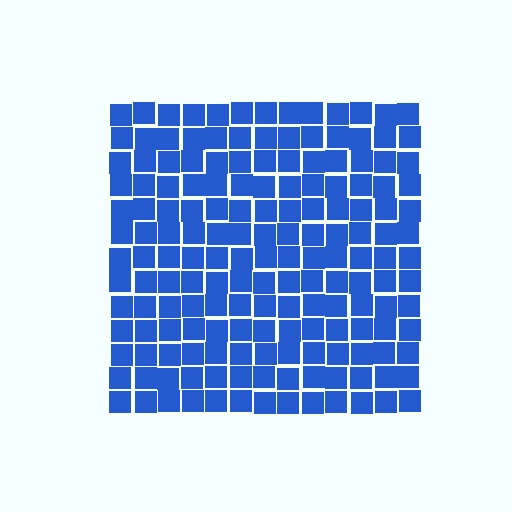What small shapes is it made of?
It is made of small squares.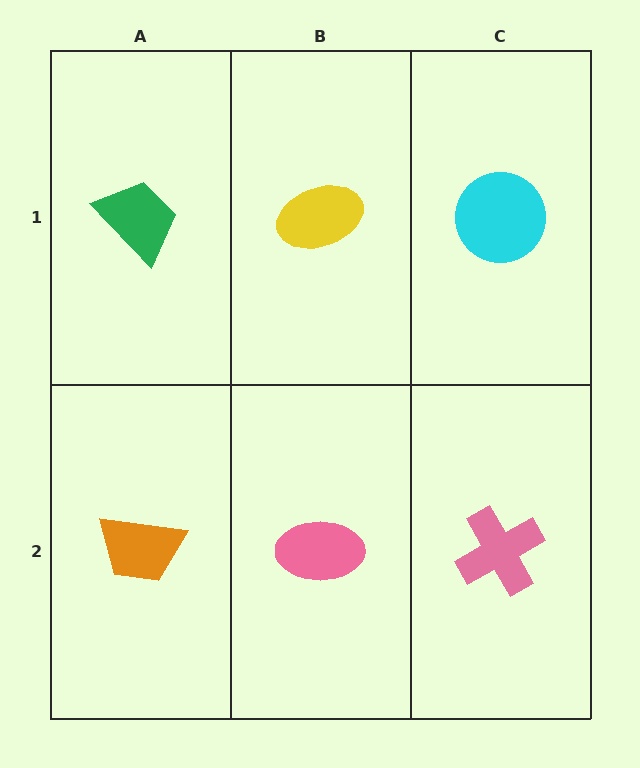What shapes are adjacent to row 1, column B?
A pink ellipse (row 2, column B), a green trapezoid (row 1, column A), a cyan circle (row 1, column C).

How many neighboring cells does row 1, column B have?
3.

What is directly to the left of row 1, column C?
A yellow ellipse.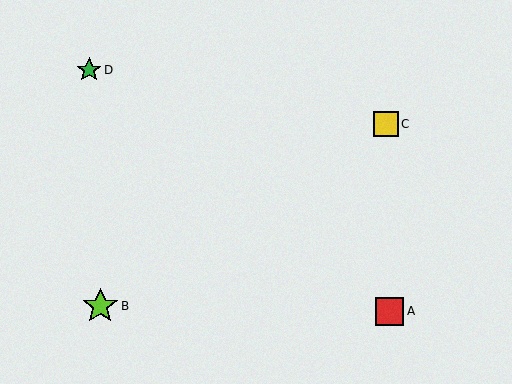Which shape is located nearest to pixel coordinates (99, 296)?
The lime star (labeled B) at (100, 306) is nearest to that location.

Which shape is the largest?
The lime star (labeled B) is the largest.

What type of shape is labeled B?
Shape B is a lime star.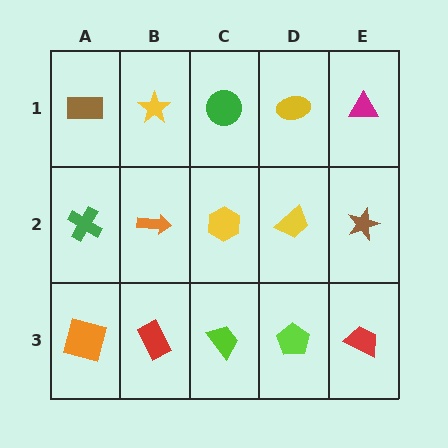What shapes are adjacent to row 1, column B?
An orange arrow (row 2, column B), a brown rectangle (row 1, column A), a green circle (row 1, column C).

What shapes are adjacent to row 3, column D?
A yellow trapezoid (row 2, column D), a lime trapezoid (row 3, column C), a red trapezoid (row 3, column E).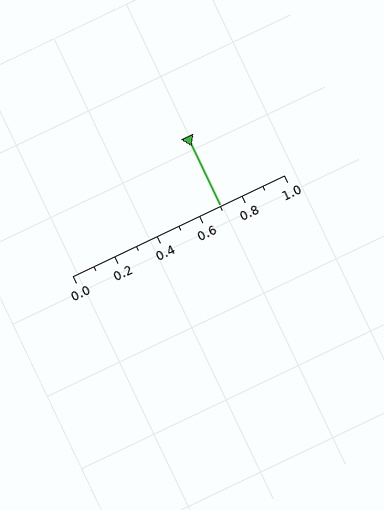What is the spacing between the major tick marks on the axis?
The major ticks are spaced 0.2 apart.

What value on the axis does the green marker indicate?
The marker indicates approximately 0.7.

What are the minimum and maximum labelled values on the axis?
The axis runs from 0.0 to 1.0.